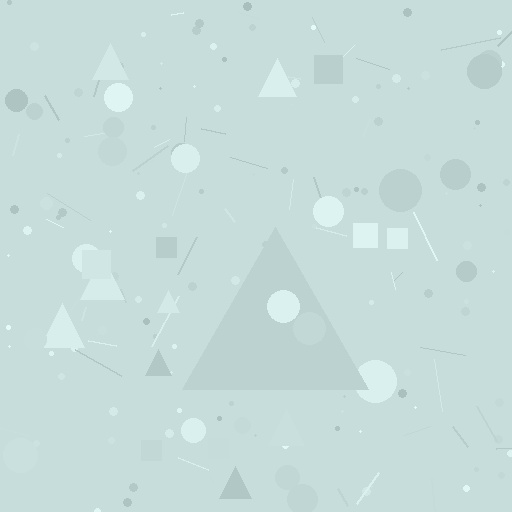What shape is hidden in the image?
A triangle is hidden in the image.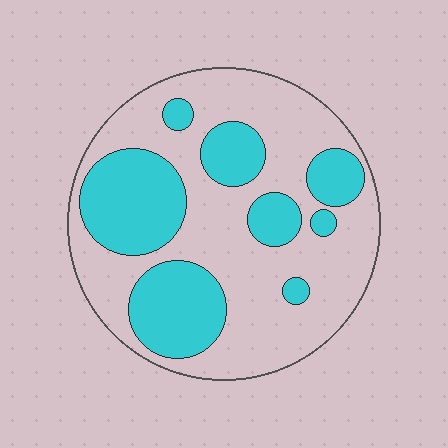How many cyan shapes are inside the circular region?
8.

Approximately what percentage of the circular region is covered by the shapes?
Approximately 35%.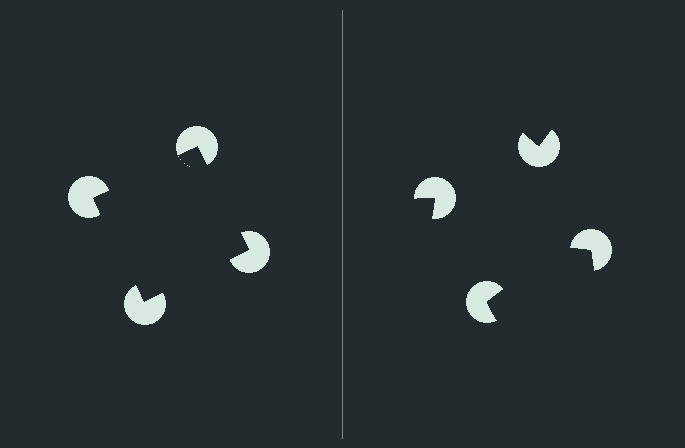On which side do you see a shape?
An illusory square appears on the left side. On the right side the wedge cuts are rotated, so no coherent shape forms.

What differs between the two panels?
The pac-man discs are positioned identically on both sides; only the wedge orientations differ. On the left they align to a square; on the right they are misaligned.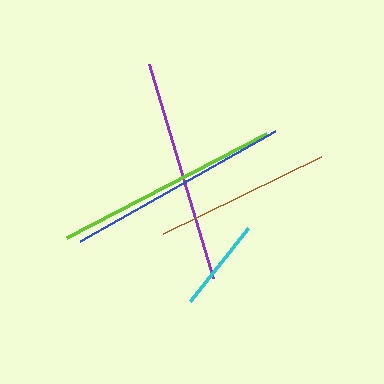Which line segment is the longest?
The lime line is the longest at approximately 225 pixels.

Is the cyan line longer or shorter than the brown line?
The brown line is longer than the cyan line.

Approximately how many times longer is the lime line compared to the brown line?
The lime line is approximately 1.3 times the length of the brown line.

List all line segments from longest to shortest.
From longest to shortest: lime, blue, purple, brown, cyan.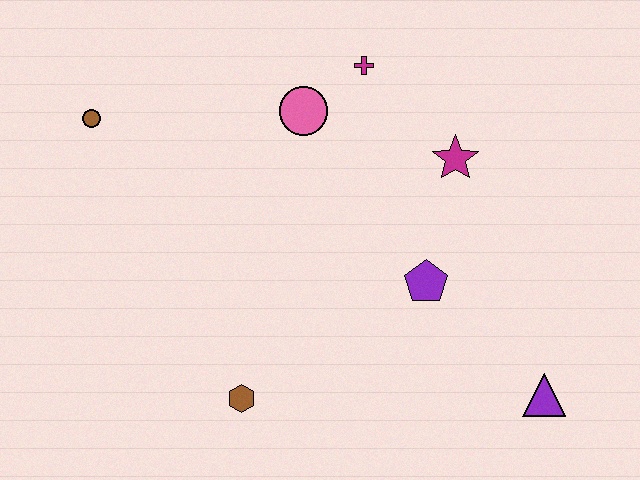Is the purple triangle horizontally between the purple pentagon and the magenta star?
No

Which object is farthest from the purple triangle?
The brown circle is farthest from the purple triangle.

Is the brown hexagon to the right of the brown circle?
Yes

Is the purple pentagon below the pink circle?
Yes